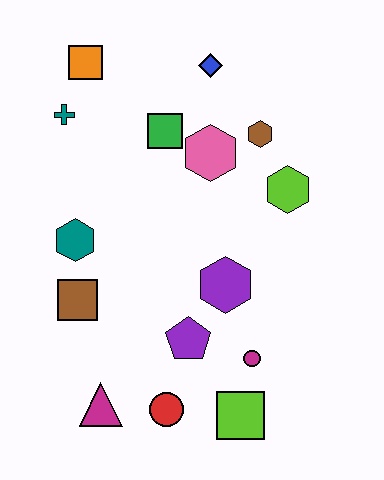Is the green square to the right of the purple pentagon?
No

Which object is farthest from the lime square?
The orange square is farthest from the lime square.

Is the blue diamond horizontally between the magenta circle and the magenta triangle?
Yes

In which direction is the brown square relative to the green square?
The brown square is below the green square.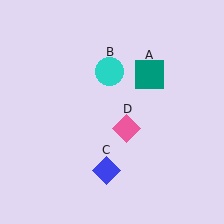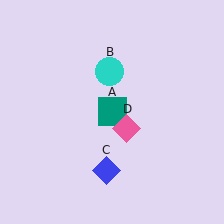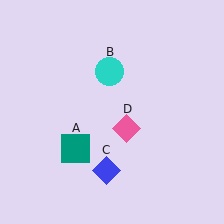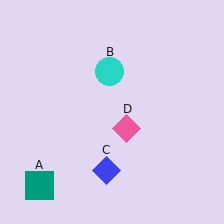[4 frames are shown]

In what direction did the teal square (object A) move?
The teal square (object A) moved down and to the left.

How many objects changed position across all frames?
1 object changed position: teal square (object A).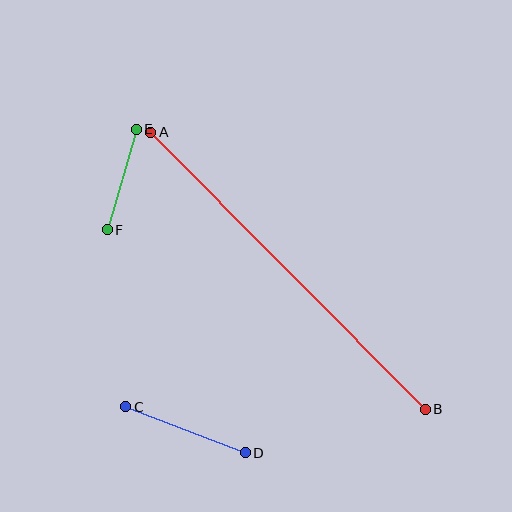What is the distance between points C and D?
The distance is approximately 128 pixels.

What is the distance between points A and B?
The distance is approximately 390 pixels.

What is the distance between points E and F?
The distance is approximately 105 pixels.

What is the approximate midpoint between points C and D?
The midpoint is at approximately (185, 430) pixels.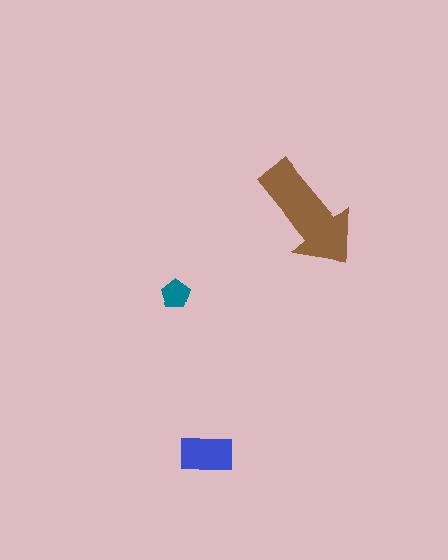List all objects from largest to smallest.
The brown arrow, the blue rectangle, the teal pentagon.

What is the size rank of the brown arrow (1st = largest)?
1st.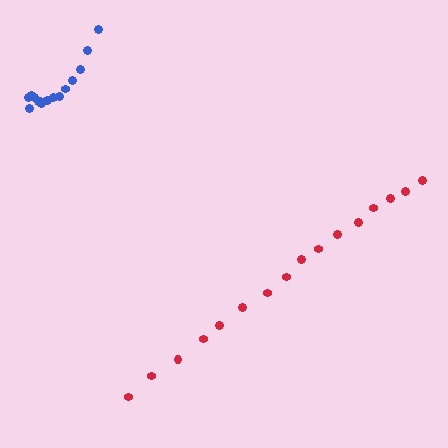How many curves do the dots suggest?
There are 2 distinct paths.